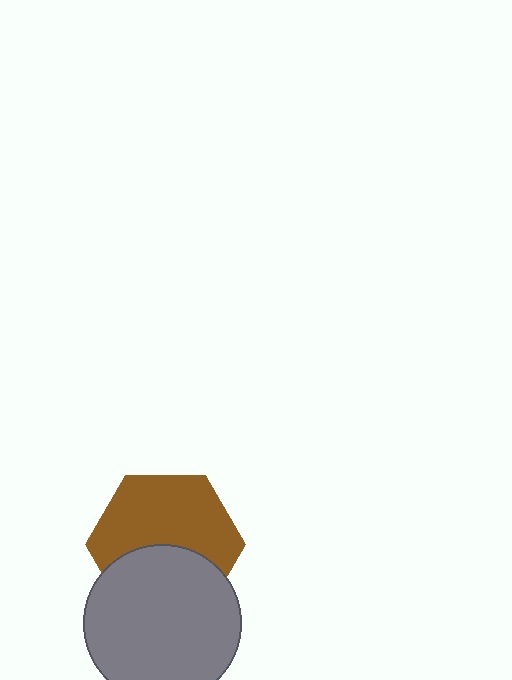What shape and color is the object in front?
The object in front is a gray circle.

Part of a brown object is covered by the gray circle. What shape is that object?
It is a hexagon.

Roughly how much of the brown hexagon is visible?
About half of it is visible (roughly 60%).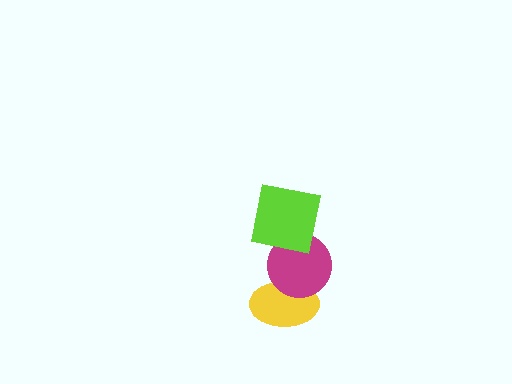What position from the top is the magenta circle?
The magenta circle is 2nd from the top.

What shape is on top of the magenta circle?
The lime square is on top of the magenta circle.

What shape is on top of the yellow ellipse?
The magenta circle is on top of the yellow ellipse.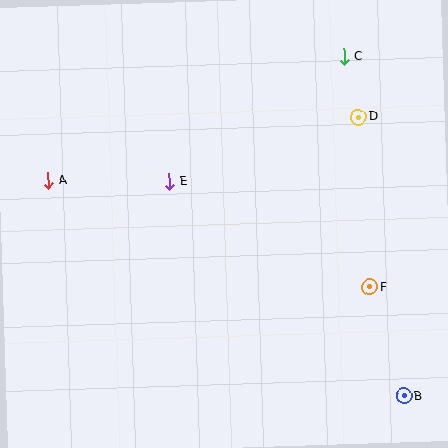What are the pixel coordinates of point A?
Point A is at (48, 180).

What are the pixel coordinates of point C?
Point C is at (344, 56).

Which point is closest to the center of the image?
Point E at (169, 181) is closest to the center.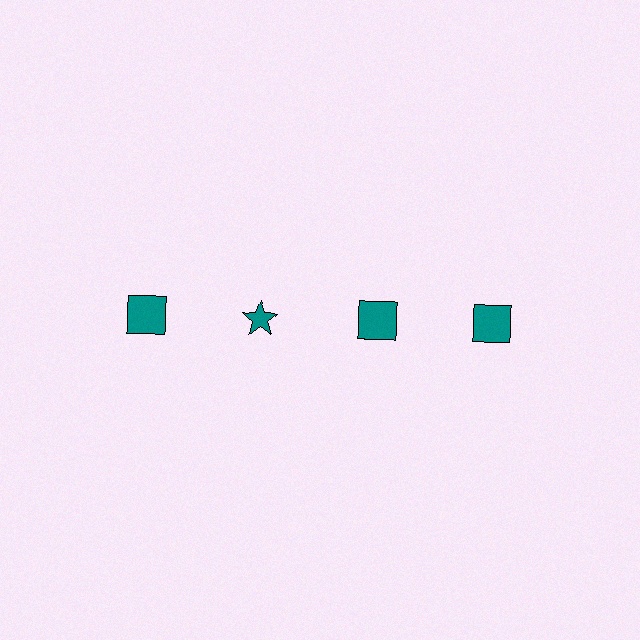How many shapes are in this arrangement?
There are 4 shapes arranged in a grid pattern.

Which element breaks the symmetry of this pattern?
The teal star in the top row, second from left column breaks the symmetry. All other shapes are teal squares.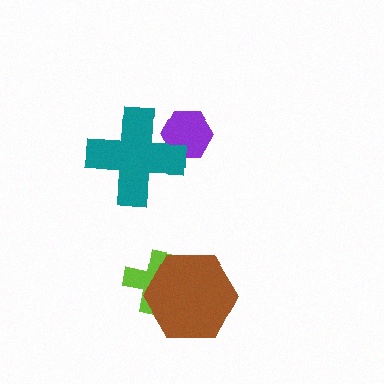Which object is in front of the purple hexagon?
The teal cross is in front of the purple hexagon.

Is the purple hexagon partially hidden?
Yes, it is partially covered by another shape.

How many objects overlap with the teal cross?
1 object overlaps with the teal cross.